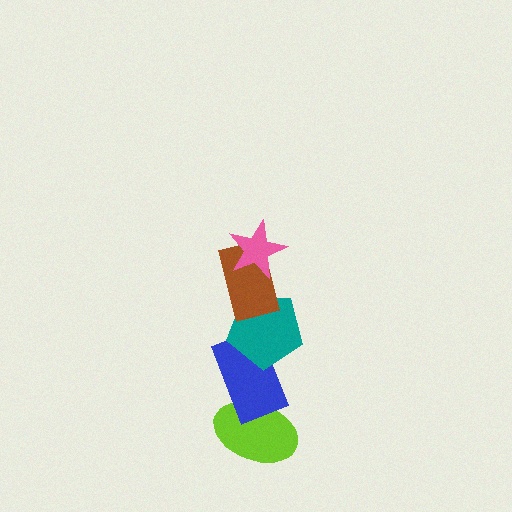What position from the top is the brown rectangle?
The brown rectangle is 2nd from the top.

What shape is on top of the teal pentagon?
The brown rectangle is on top of the teal pentagon.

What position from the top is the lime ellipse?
The lime ellipse is 5th from the top.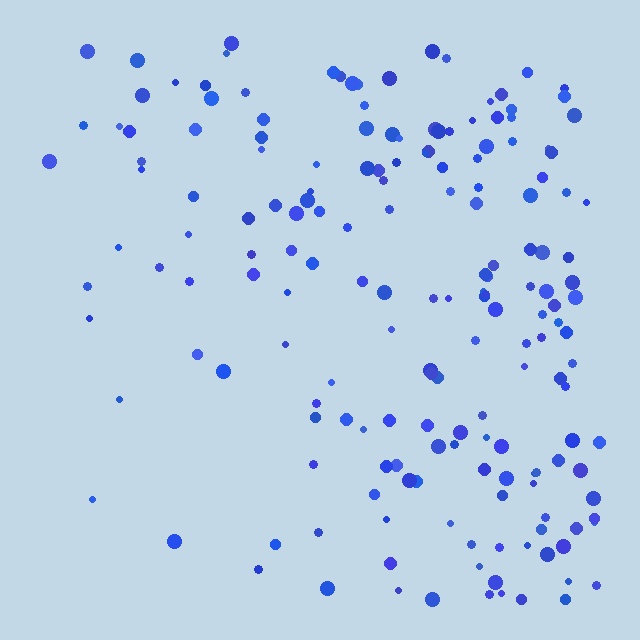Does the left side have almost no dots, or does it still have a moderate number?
Still a moderate number, just noticeably fewer than the right.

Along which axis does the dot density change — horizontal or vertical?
Horizontal.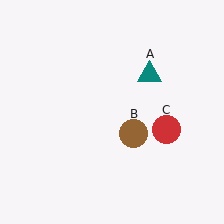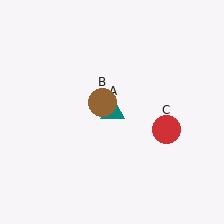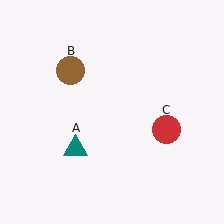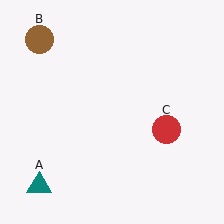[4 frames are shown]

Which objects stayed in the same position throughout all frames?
Red circle (object C) remained stationary.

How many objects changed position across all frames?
2 objects changed position: teal triangle (object A), brown circle (object B).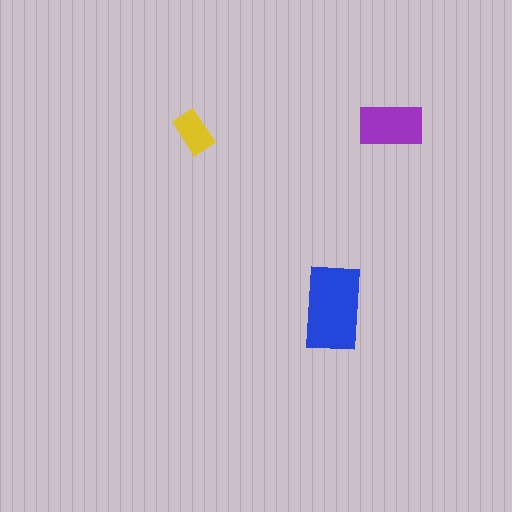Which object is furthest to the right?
The purple rectangle is rightmost.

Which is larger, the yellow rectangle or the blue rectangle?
The blue one.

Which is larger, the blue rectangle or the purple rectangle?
The blue one.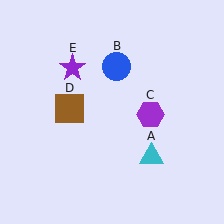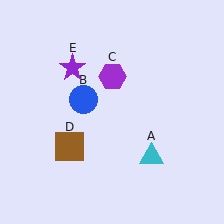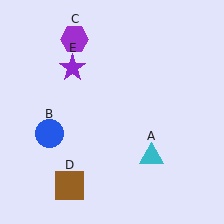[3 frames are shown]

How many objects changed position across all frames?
3 objects changed position: blue circle (object B), purple hexagon (object C), brown square (object D).